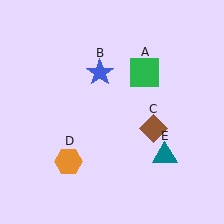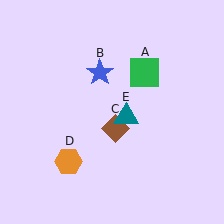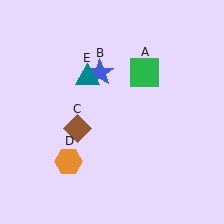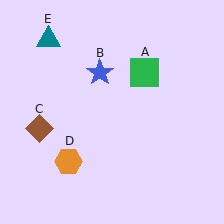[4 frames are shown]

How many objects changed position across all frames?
2 objects changed position: brown diamond (object C), teal triangle (object E).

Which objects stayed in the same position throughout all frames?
Green square (object A) and blue star (object B) and orange hexagon (object D) remained stationary.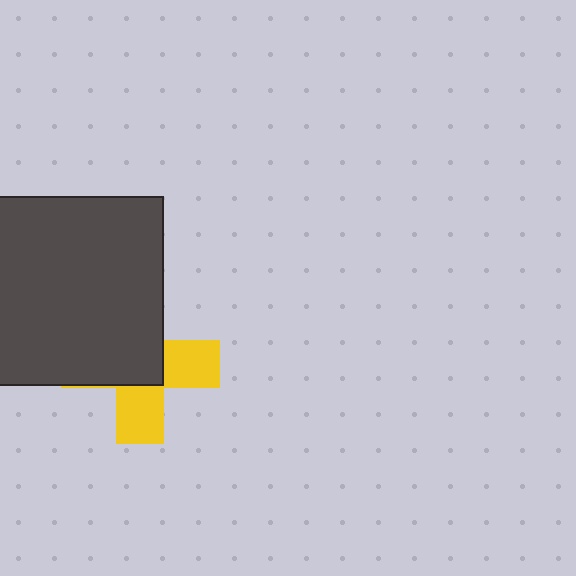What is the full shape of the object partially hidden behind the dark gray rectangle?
The partially hidden object is a yellow cross.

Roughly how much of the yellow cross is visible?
A small part of it is visible (roughly 43%).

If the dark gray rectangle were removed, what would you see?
You would see the complete yellow cross.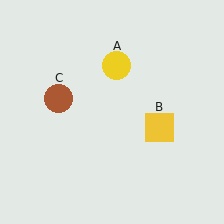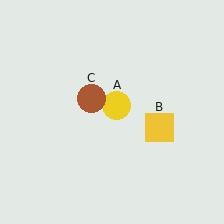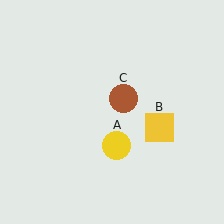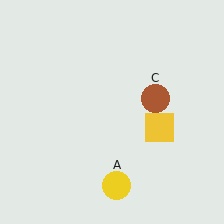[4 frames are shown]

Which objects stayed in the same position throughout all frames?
Yellow square (object B) remained stationary.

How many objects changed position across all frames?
2 objects changed position: yellow circle (object A), brown circle (object C).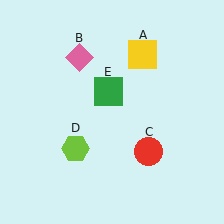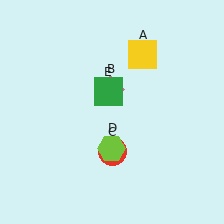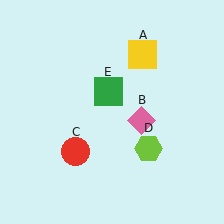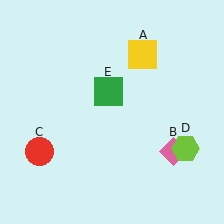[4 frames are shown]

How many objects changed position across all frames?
3 objects changed position: pink diamond (object B), red circle (object C), lime hexagon (object D).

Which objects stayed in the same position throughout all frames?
Yellow square (object A) and green square (object E) remained stationary.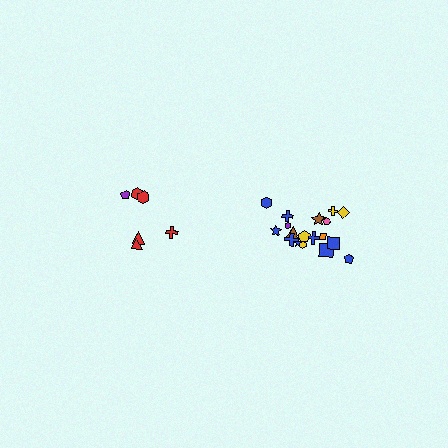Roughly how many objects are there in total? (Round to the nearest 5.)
Roughly 25 objects in total.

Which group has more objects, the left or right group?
The right group.